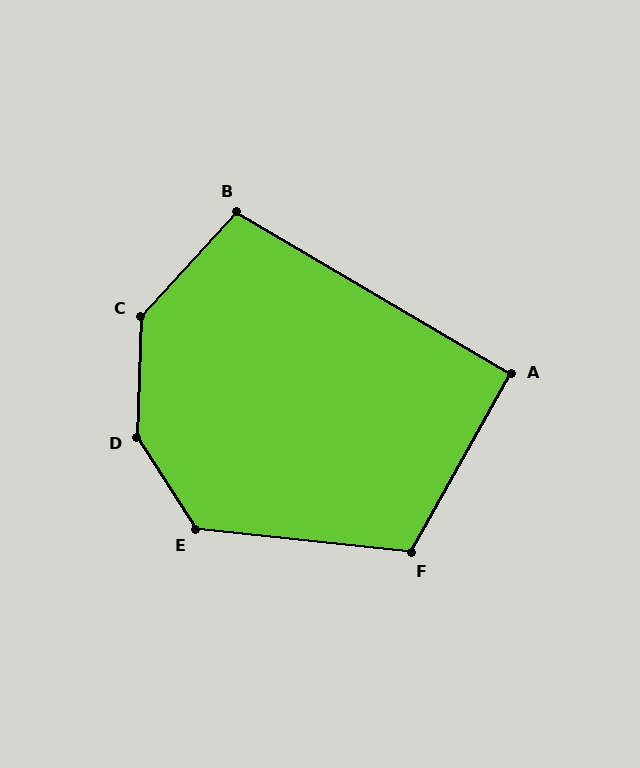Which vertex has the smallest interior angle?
A, at approximately 91 degrees.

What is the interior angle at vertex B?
Approximately 102 degrees (obtuse).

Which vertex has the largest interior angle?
D, at approximately 145 degrees.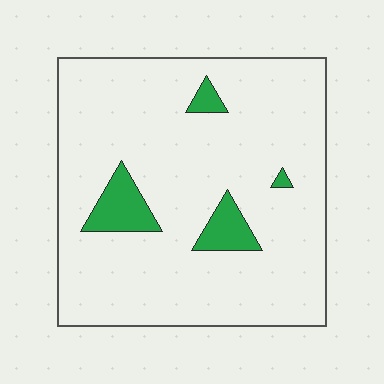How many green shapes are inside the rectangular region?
4.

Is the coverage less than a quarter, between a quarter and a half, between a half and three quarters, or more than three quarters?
Less than a quarter.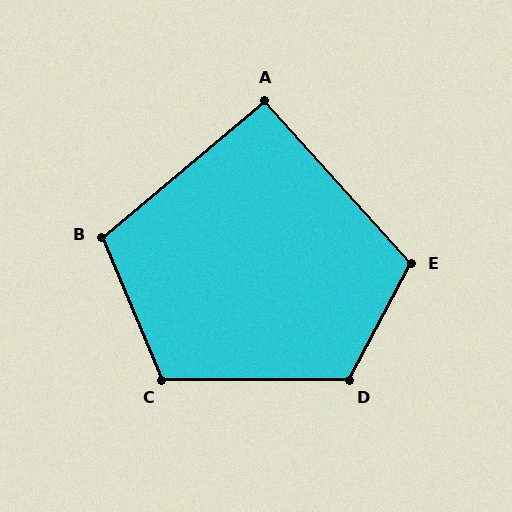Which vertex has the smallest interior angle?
A, at approximately 92 degrees.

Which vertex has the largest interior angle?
D, at approximately 118 degrees.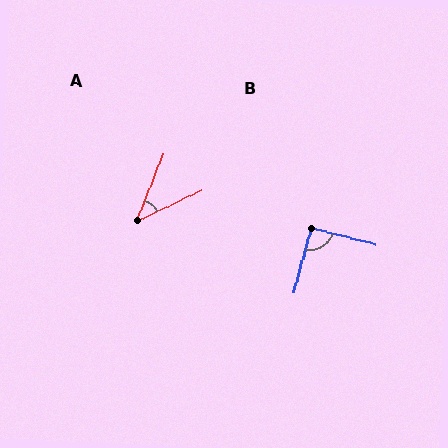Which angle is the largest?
B, at approximately 91 degrees.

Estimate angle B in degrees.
Approximately 91 degrees.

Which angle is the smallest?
A, at approximately 43 degrees.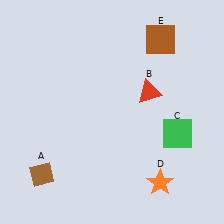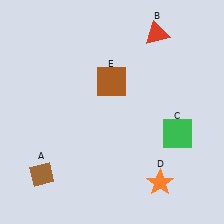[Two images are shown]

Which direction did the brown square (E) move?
The brown square (E) moved left.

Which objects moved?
The objects that moved are: the red triangle (B), the brown square (E).